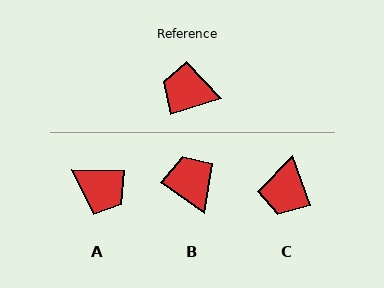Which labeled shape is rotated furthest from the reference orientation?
A, about 162 degrees away.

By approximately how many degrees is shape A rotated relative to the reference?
Approximately 162 degrees counter-clockwise.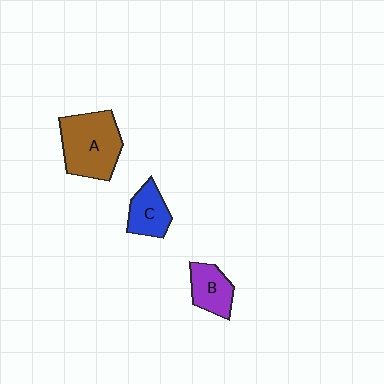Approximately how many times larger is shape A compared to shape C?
Approximately 1.9 times.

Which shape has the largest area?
Shape A (brown).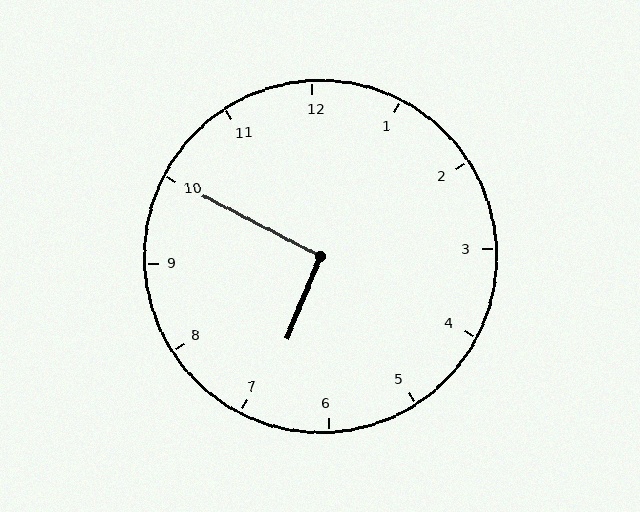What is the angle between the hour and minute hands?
Approximately 95 degrees.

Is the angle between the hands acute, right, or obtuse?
It is right.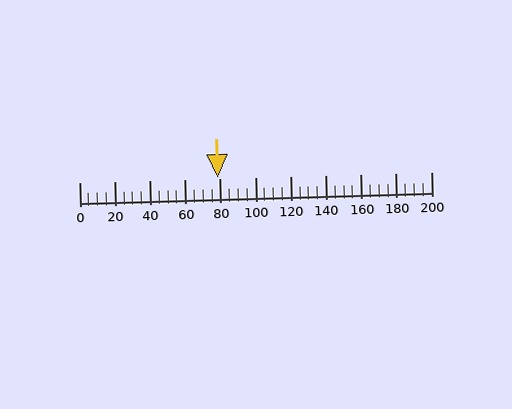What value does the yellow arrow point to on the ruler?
The yellow arrow points to approximately 79.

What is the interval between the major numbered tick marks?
The major tick marks are spaced 20 units apart.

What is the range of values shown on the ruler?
The ruler shows values from 0 to 200.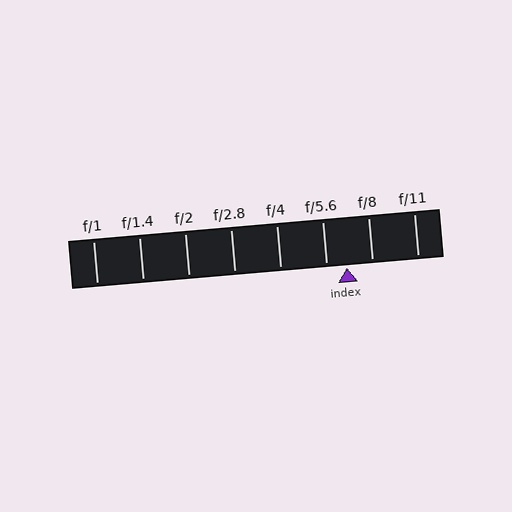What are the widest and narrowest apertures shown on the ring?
The widest aperture shown is f/1 and the narrowest is f/11.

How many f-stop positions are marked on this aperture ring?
There are 8 f-stop positions marked.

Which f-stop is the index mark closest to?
The index mark is closest to f/5.6.